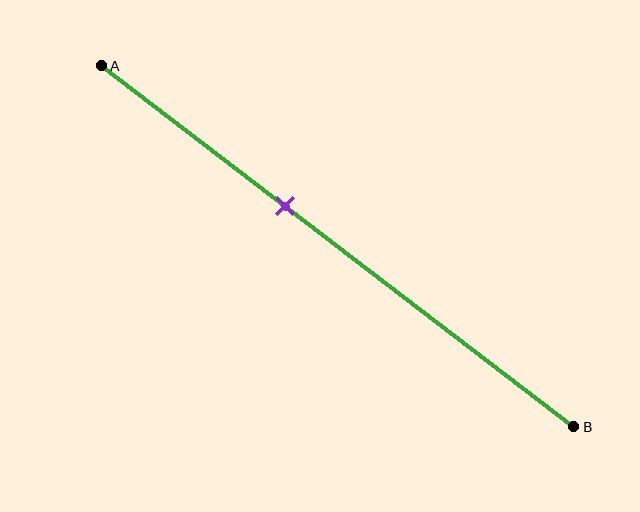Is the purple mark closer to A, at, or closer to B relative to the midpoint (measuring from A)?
The purple mark is closer to point A than the midpoint of segment AB.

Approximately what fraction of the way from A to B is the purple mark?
The purple mark is approximately 40% of the way from A to B.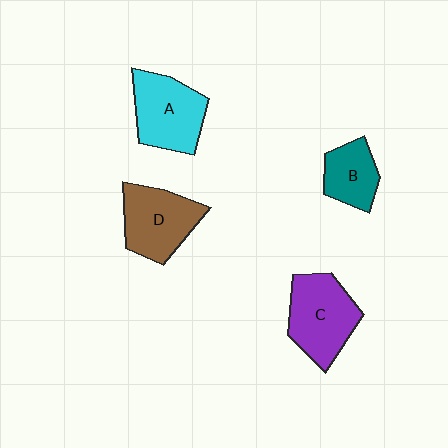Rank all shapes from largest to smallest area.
From largest to smallest: C (purple), A (cyan), D (brown), B (teal).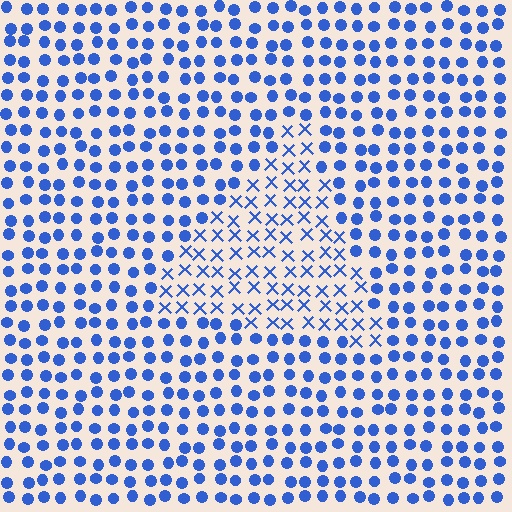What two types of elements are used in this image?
The image uses X marks inside the triangle region and circles outside it.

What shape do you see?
I see a triangle.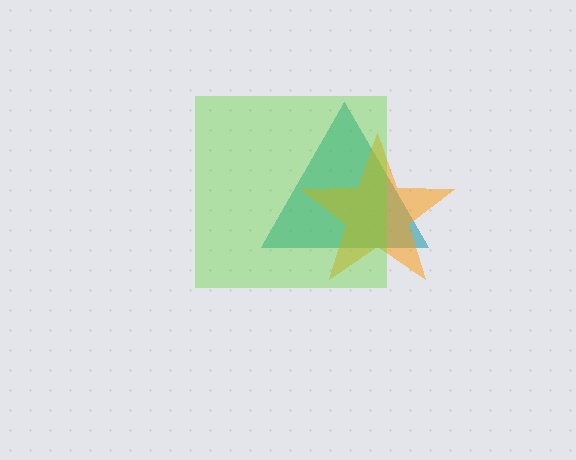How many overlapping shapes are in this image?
There are 3 overlapping shapes in the image.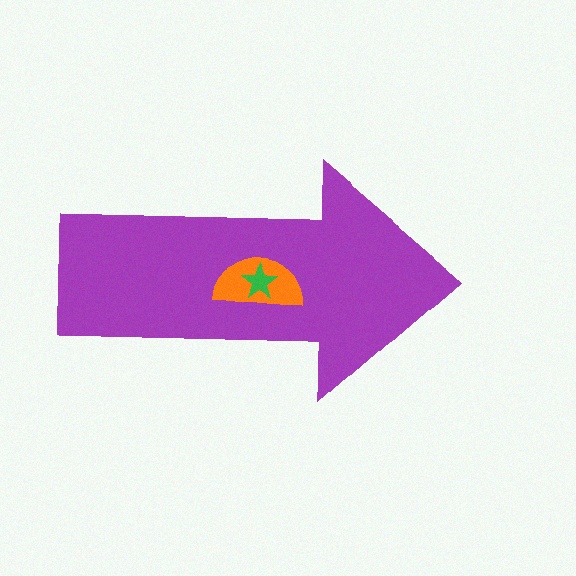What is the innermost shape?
The green star.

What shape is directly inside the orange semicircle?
The green star.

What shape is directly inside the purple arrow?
The orange semicircle.